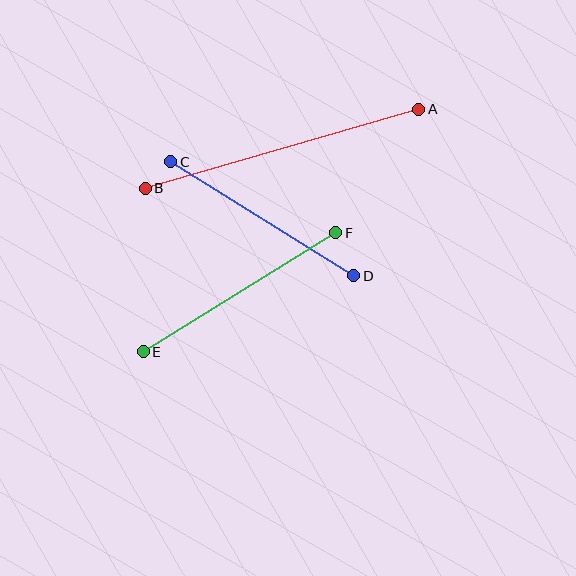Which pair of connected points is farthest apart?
Points A and B are farthest apart.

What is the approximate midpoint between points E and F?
The midpoint is at approximately (239, 292) pixels.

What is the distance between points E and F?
The distance is approximately 226 pixels.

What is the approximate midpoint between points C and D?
The midpoint is at approximately (262, 219) pixels.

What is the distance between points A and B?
The distance is approximately 285 pixels.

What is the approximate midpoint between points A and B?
The midpoint is at approximately (282, 149) pixels.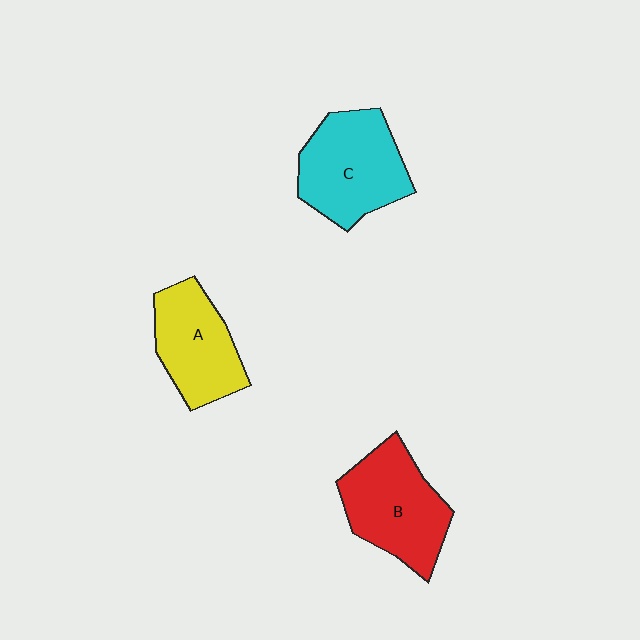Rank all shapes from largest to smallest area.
From largest to smallest: C (cyan), B (red), A (yellow).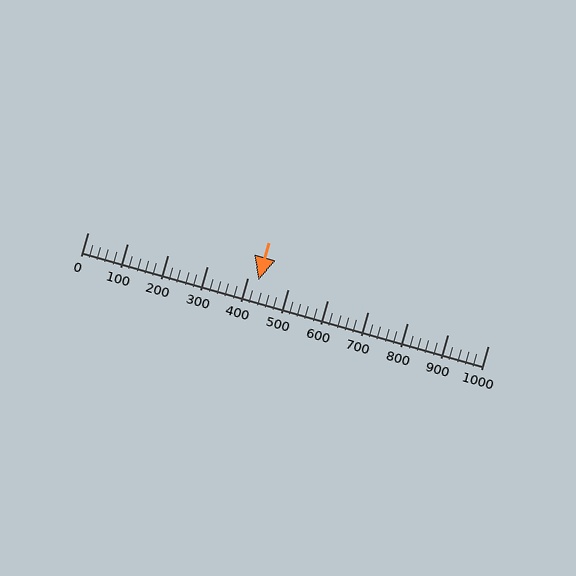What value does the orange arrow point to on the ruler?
The orange arrow points to approximately 426.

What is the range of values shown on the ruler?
The ruler shows values from 0 to 1000.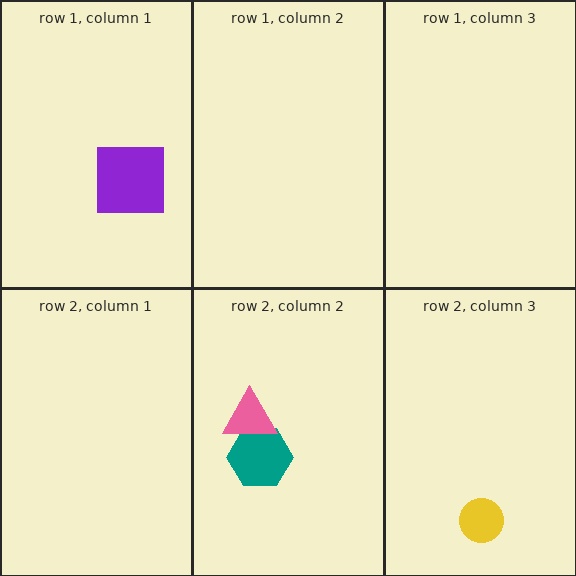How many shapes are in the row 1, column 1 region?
1.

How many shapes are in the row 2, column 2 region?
2.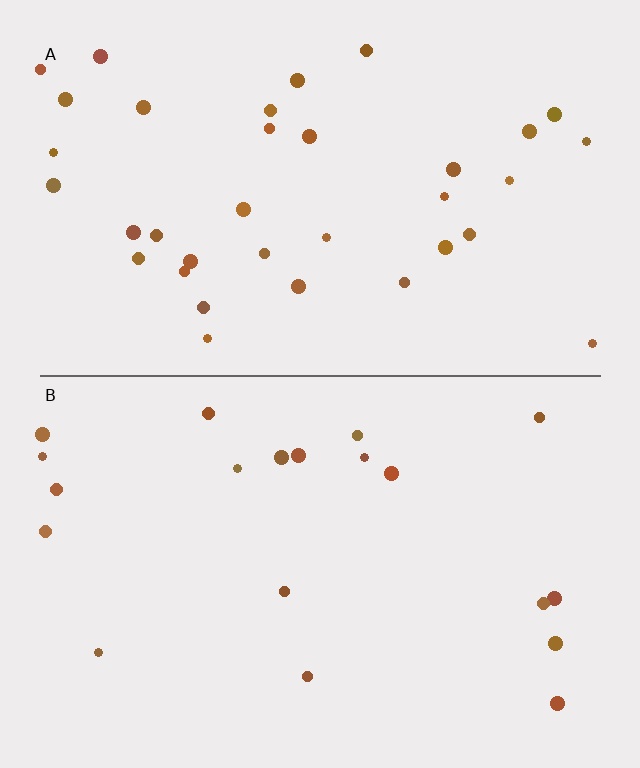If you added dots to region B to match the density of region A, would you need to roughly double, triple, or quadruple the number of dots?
Approximately double.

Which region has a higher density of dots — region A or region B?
A (the top).